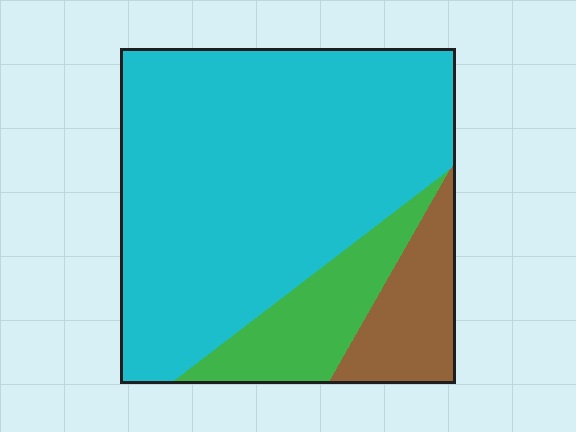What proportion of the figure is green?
Green covers about 15% of the figure.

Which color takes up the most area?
Cyan, at roughly 70%.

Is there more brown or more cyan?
Cyan.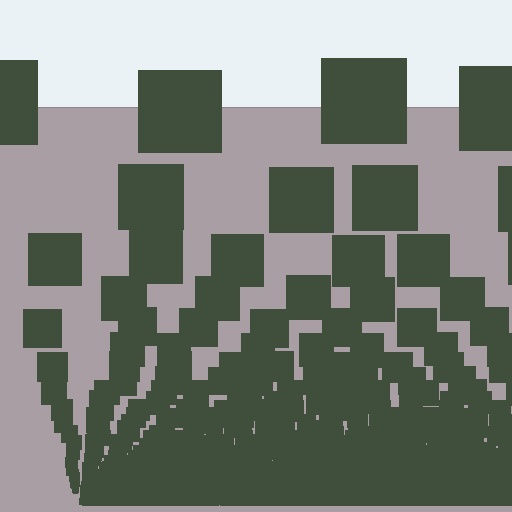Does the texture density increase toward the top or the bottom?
Density increases toward the bottom.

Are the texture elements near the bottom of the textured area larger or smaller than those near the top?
Smaller. The gradient is inverted — elements near the bottom are smaller and denser.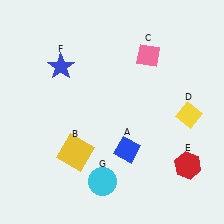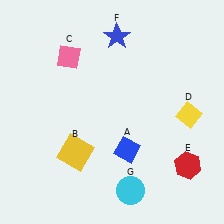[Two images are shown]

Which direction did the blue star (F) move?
The blue star (F) moved right.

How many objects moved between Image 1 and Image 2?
3 objects moved between the two images.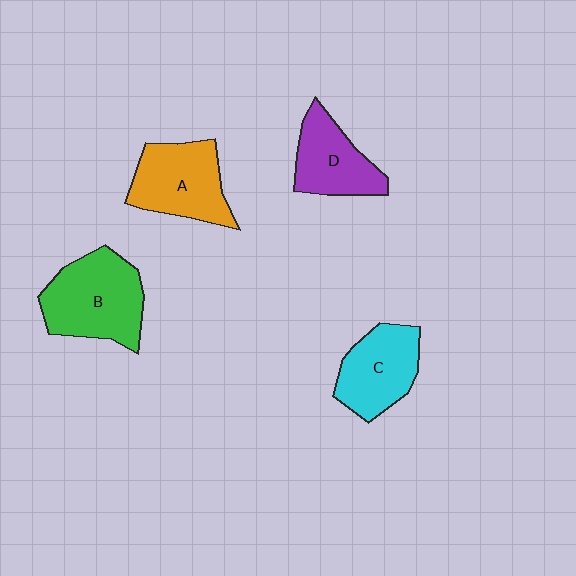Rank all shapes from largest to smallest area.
From largest to smallest: B (green), A (orange), C (cyan), D (purple).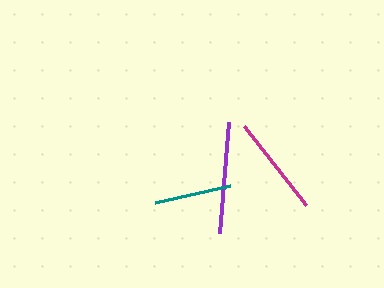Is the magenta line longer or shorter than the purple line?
The purple line is longer than the magenta line.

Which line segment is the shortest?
The teal line is the shortest at approximately 77 pixels.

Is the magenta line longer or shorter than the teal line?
The magenta line is longer than the teal line.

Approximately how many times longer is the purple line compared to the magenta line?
The purple line is approximately 1.1 times the length of the magenta line.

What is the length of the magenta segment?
The magenta segment is approximately 101 pixels long.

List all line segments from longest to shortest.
From longest to shortest: purple, magenta, teal.